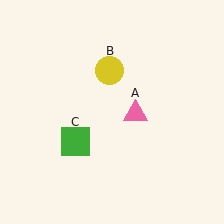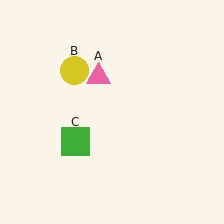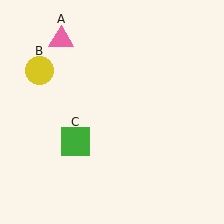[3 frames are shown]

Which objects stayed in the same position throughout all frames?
Green square (object C) remained stationary.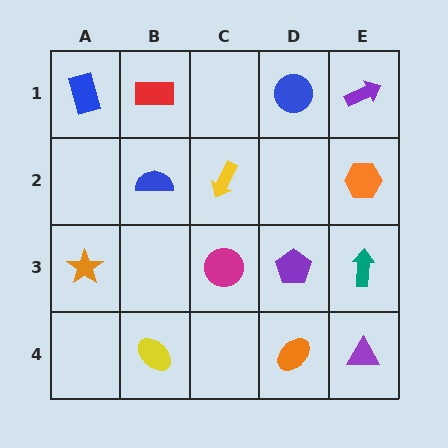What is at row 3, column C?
A magenta circle.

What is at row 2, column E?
An orange hexagon.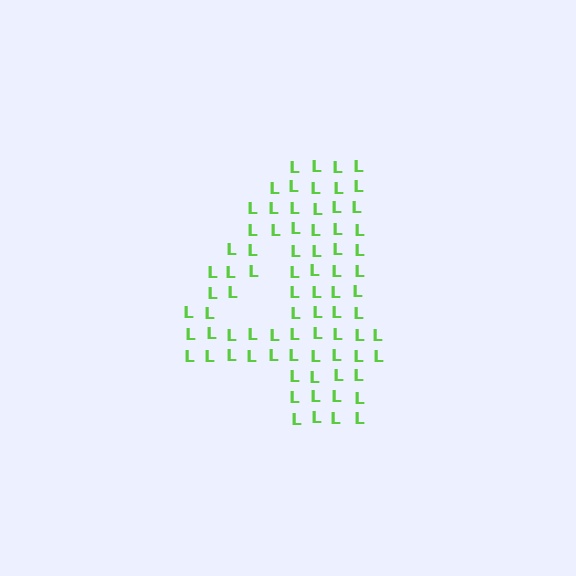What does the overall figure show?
The overall figure shows the digit 4.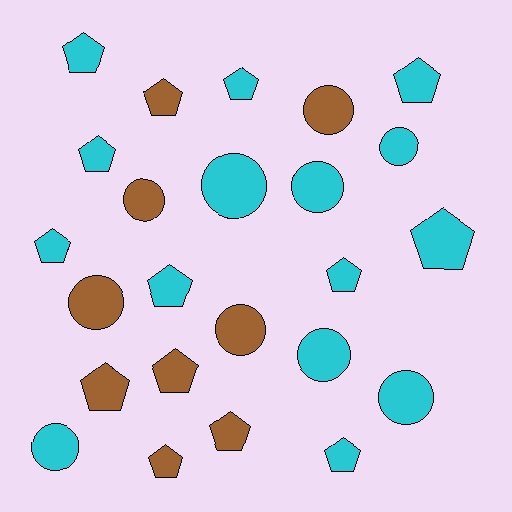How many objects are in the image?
There are 24 objects.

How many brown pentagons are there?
There are 5 brown pentagons.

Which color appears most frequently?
Cyan, with 15 objects.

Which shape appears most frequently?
Pentagon, with 14 objects.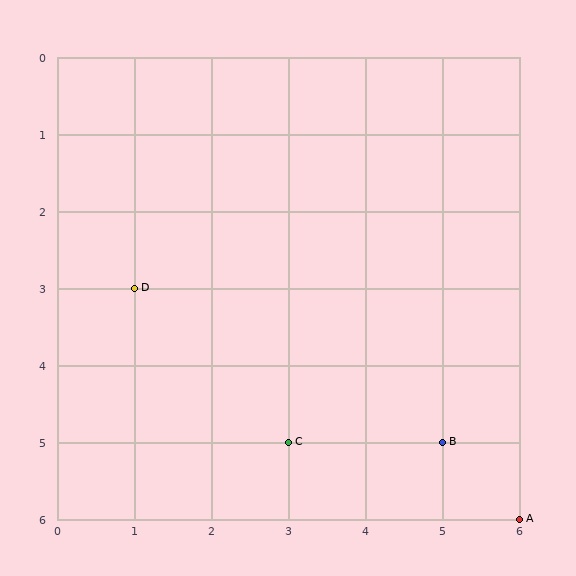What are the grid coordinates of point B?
Point B is at grid coordinates (5, 5).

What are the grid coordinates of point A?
Point A is at grid coordinates (6, 6).